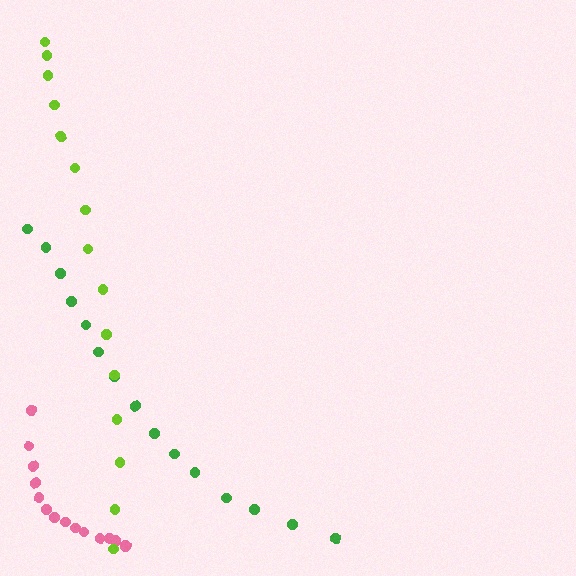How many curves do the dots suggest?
There are 3 distinct paths.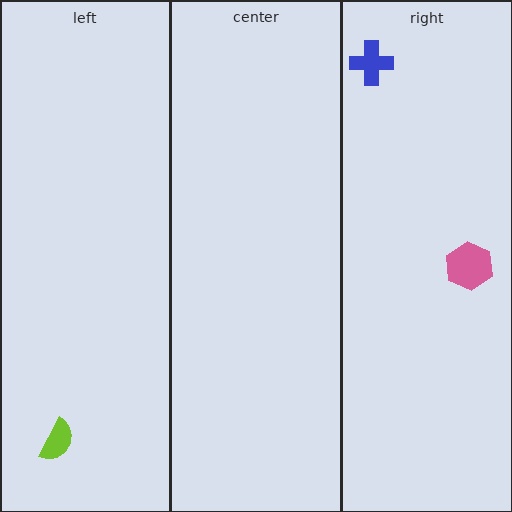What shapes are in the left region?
The lime semicircle.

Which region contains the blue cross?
The right region.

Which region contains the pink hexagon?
The right region.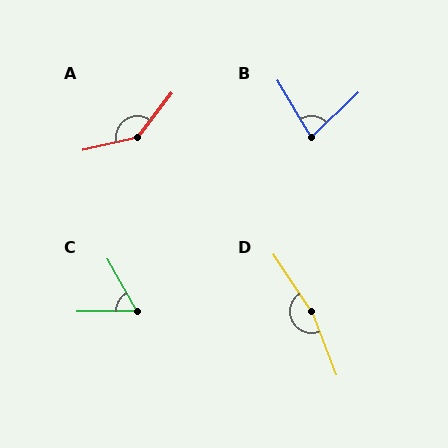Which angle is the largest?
D, at approximately 167 degrees.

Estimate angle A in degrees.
Approximately 141 degrees.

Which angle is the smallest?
C, at approximately 62 degrees.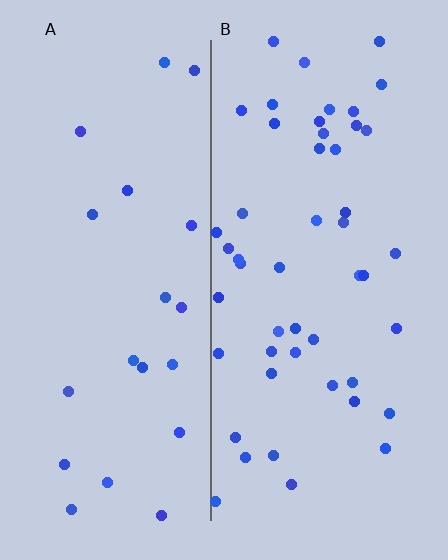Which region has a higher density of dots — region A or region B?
B (the right).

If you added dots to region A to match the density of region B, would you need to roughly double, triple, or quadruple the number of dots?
Approximately double.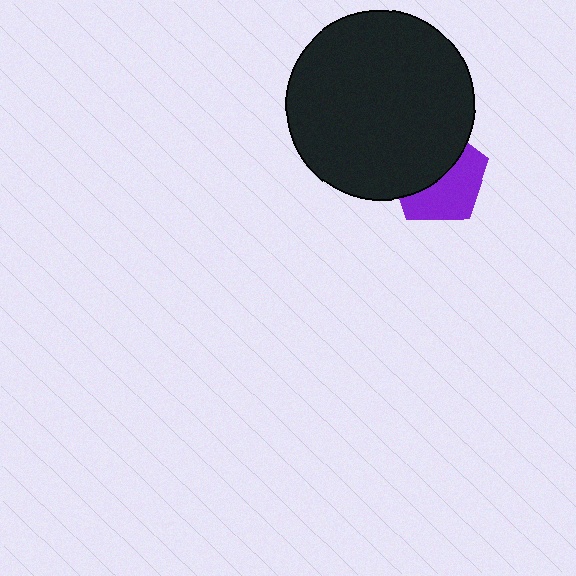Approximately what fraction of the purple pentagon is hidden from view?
Roughly 50% of the purple pentagon is hidden behind the black circle.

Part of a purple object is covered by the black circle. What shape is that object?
It is a pentagon.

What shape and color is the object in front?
The object in front is a black circle.